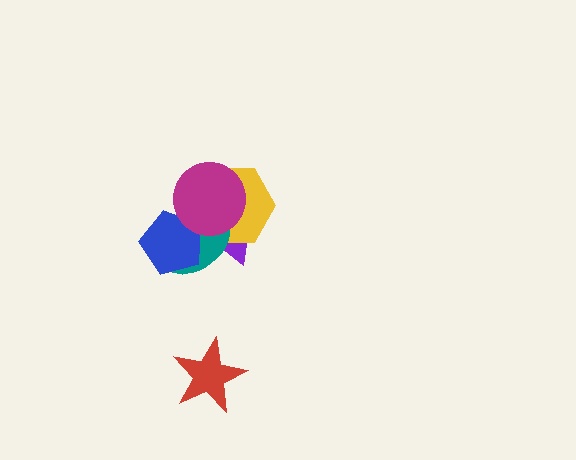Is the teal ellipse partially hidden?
Yes, it is partially covered by another shape.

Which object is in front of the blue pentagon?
The magenta circle is in front of the blue pentagon.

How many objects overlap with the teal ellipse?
4 objects overlap with the teal ellipse.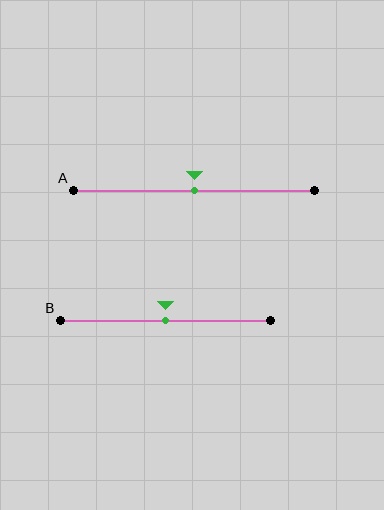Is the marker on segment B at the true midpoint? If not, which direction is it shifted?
Yes, the marker on segment B is at the true midpoint.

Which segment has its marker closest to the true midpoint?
Segment A has its marker closest to the true midpoint.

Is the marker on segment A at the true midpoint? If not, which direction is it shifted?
Yes, the marker on segment A is at the true midpoint.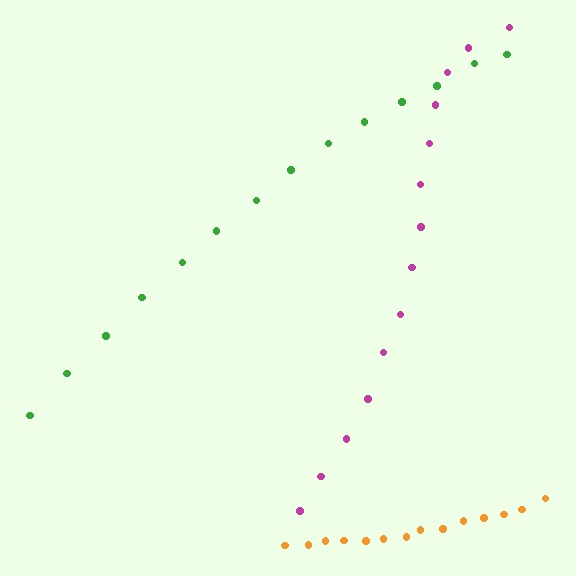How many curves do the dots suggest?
There are 3 distinct paths.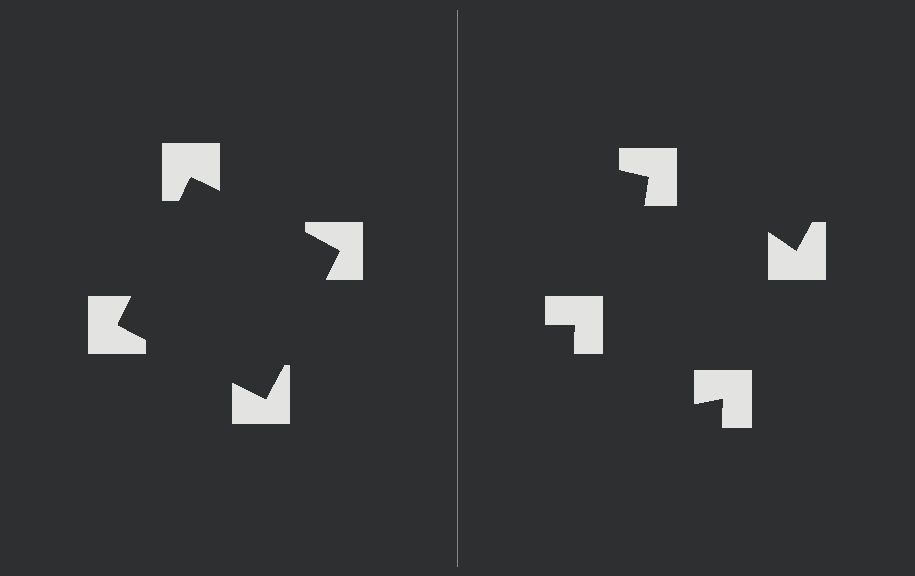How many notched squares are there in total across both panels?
8 — 4 on each side.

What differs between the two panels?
The notched squares are positioned identically on both sides; only the wedge orientations differ. On the left they align to a square; on the right they are misaligned.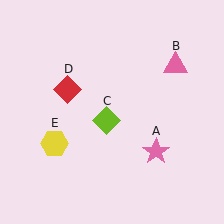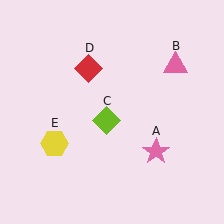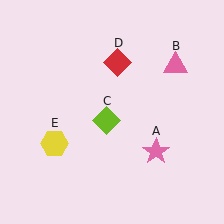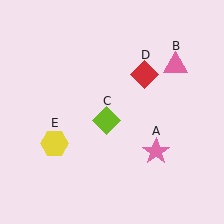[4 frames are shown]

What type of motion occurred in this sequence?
The red diamond (object D) rotated clockwise around the center of the scene.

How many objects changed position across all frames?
1 object changed position: red diamond (object D).